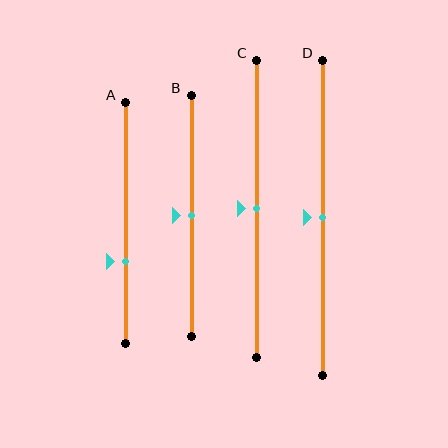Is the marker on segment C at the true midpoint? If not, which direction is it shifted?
Yes, the marker on segment C is at the true midpoint.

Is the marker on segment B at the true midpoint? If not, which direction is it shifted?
Yes, the marker on segment B is at the true midpoint.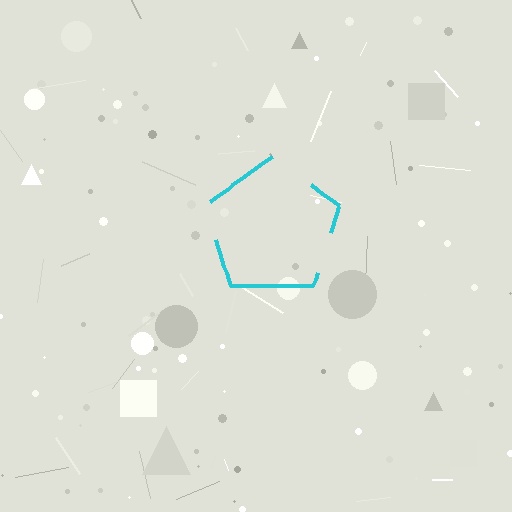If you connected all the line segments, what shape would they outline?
They would outline a pentagon.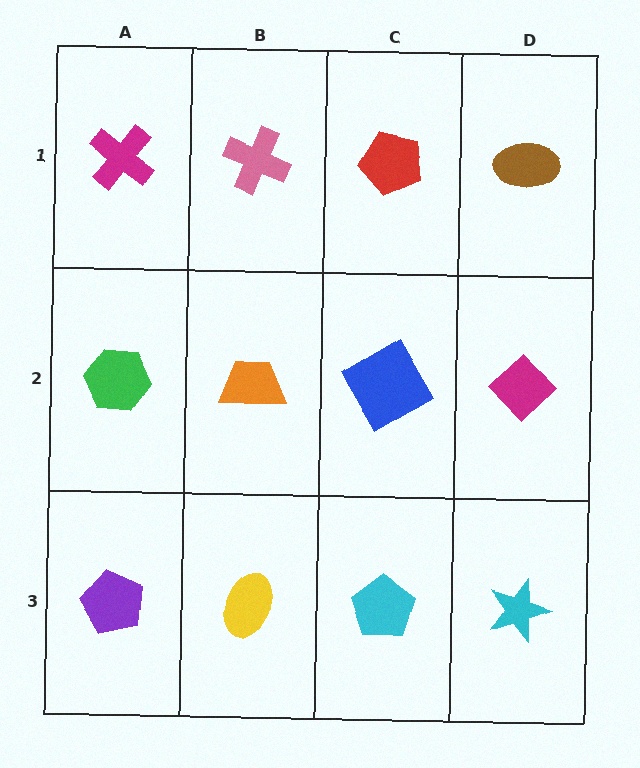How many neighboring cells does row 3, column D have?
2.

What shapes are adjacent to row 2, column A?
A magenta cross (row 1, column A), a purple pentagon (row 3, column A), an orange trapezoid (row 2, column B).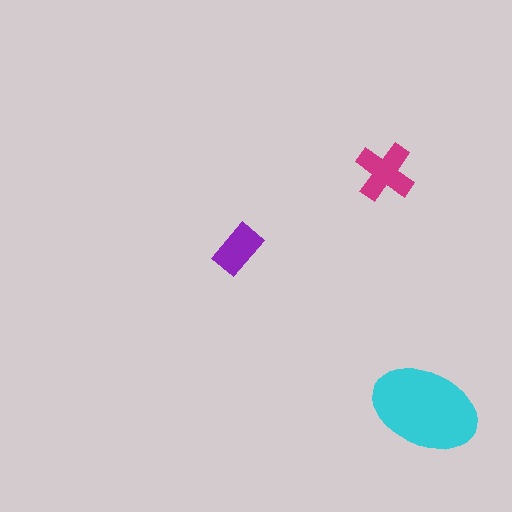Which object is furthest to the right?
The cyan ellipse is rightmost.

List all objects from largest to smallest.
The cyan ellipse, the magenta cross, the purple rectangle.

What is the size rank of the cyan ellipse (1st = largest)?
1st.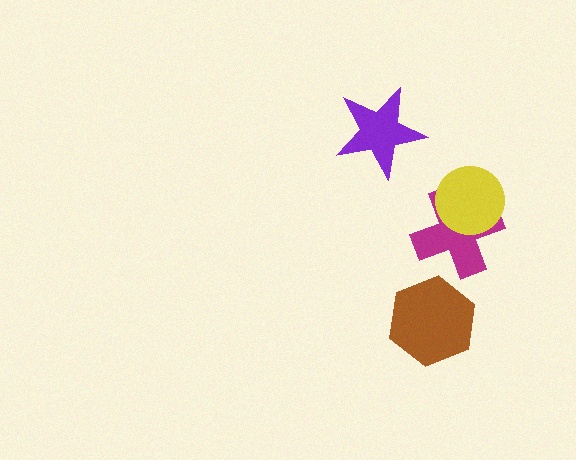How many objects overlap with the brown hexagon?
0 objects overlap with the brown hexagon.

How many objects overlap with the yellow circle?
1 object overlaps with the yellow circle.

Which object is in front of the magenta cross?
The yellow circle is in front of the magenta cross.